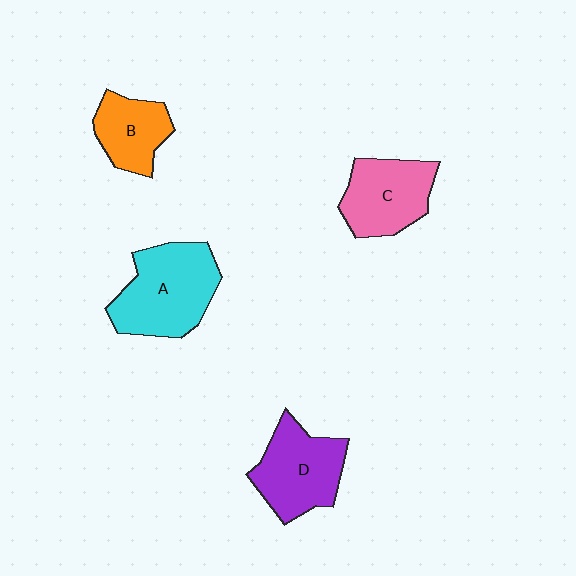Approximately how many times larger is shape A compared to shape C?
Approximately 1.3 times.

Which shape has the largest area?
Shape A (cyan).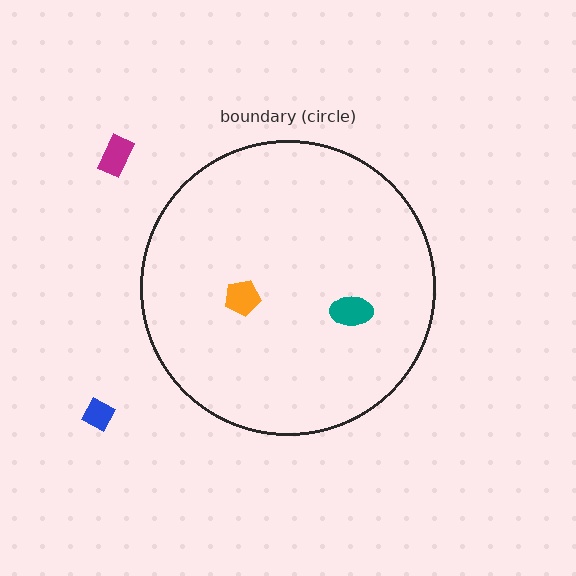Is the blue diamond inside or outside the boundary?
Outside.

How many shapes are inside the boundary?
2 inside, 2 outside.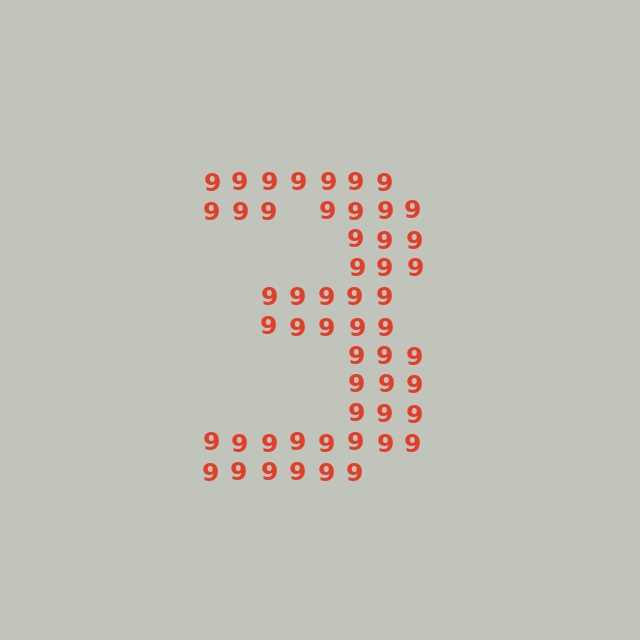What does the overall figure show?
The overall figure shows the digit 3.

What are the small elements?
The small elements are digit 9's.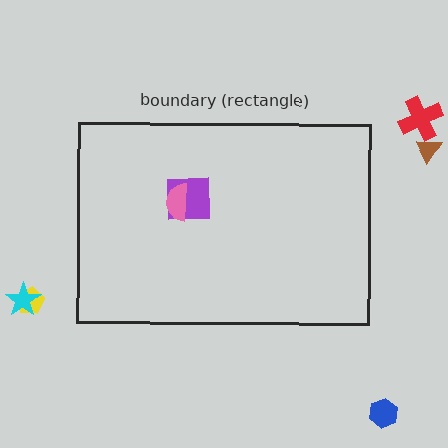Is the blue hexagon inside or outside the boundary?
Outside.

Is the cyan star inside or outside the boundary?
Outside.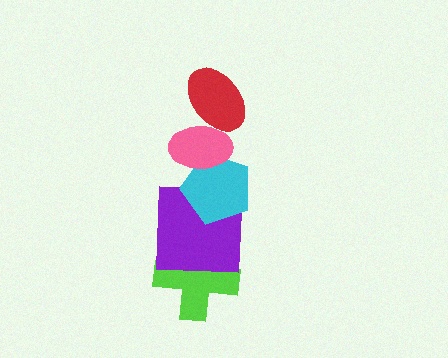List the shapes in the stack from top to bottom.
From top to bottom: the red ellipse, the pink ellipse, the cyan pentagon, the purple square, the lime cross.